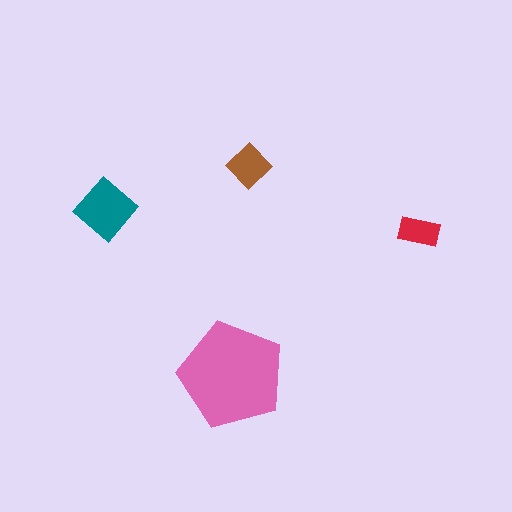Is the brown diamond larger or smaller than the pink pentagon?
Smaller.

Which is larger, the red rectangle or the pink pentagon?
The pink pentagon.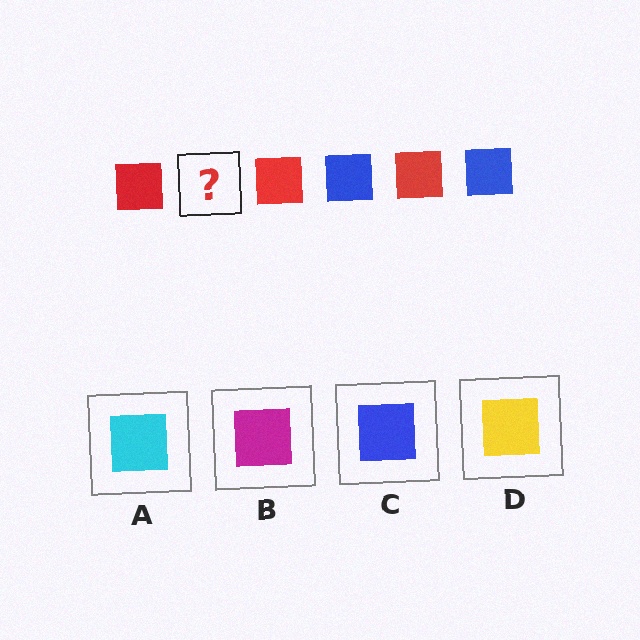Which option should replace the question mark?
Option C.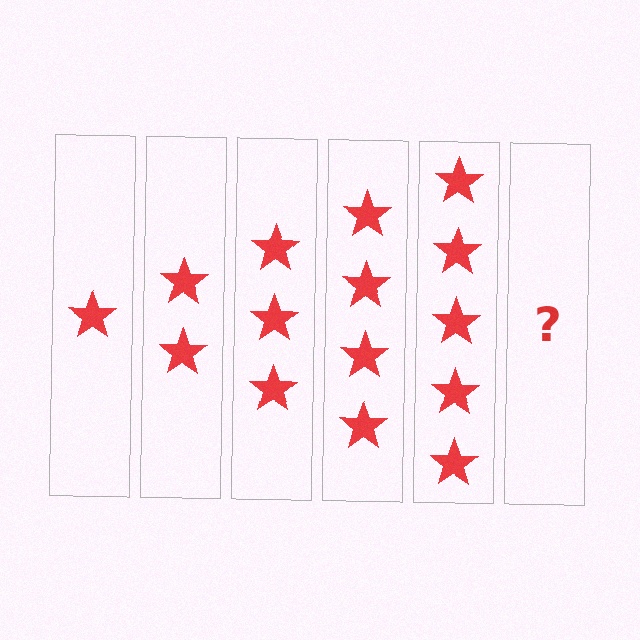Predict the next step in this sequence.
The next step is 6 stars.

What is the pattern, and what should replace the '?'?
The pattern is that each step adds one more star. The '?' should be 6 stars.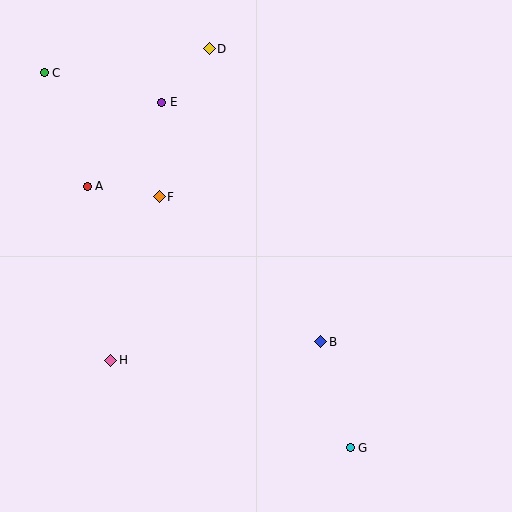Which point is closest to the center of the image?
Point B at (321, 342) is closest to the center.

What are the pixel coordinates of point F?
Point F is at (159, 197).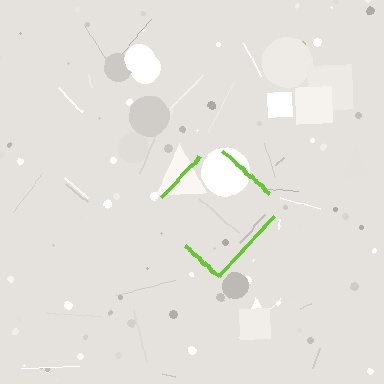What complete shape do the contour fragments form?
The contour fragments form a diamond.